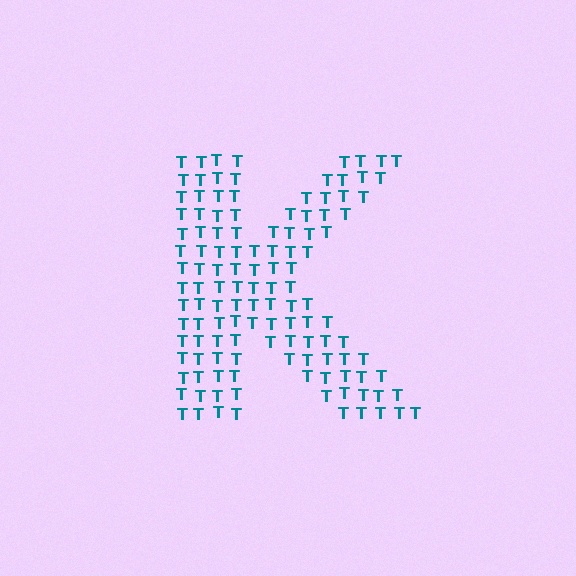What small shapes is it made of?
It is made of small letter T's.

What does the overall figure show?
The overall figure shows the letter K.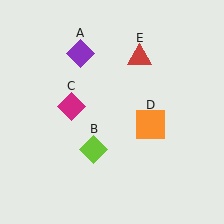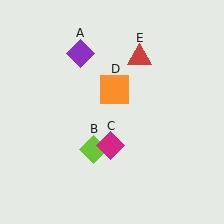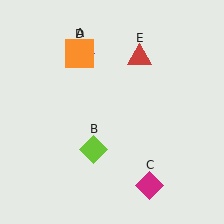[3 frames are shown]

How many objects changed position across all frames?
2 objects changed position: magenta diamond (object C), orange square (object D).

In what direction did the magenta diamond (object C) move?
The magenta diamond (object C) moved down and to the right.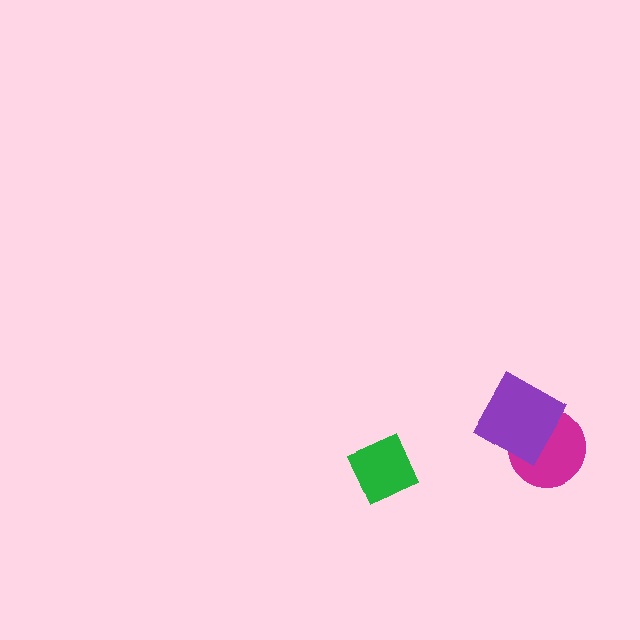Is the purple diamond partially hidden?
No, no other shape covers it.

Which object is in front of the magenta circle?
The purple diamond is in front of the magenta circle.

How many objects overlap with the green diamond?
0 objects overlap with the green diamond.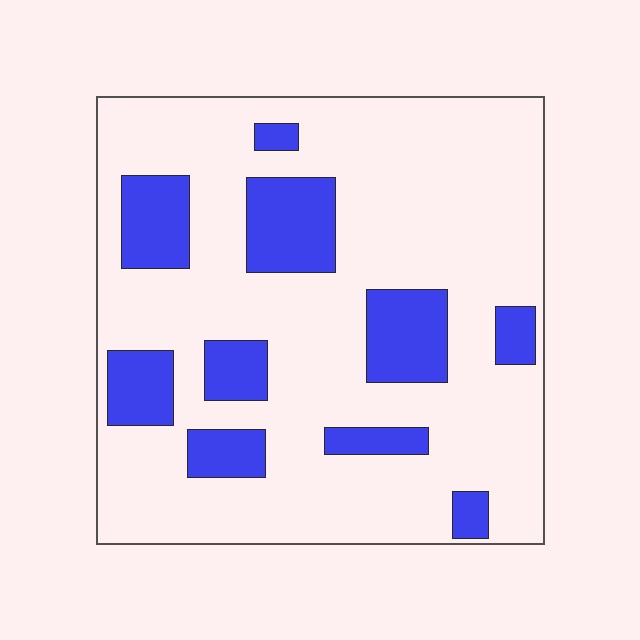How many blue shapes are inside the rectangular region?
10.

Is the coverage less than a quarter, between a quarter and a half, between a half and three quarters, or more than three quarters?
Less than a quarter.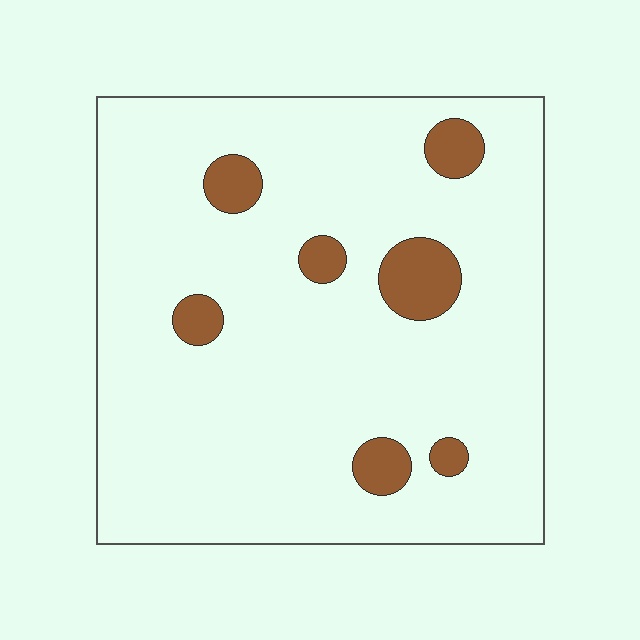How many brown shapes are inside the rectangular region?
7.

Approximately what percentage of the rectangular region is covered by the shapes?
Approximately 10%.